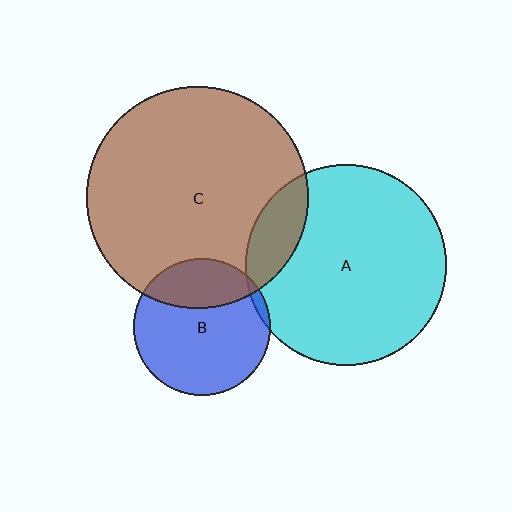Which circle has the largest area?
Circle C (brown).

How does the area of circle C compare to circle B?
Approximately 2.6 times.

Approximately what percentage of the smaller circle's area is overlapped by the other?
Approximately 15%.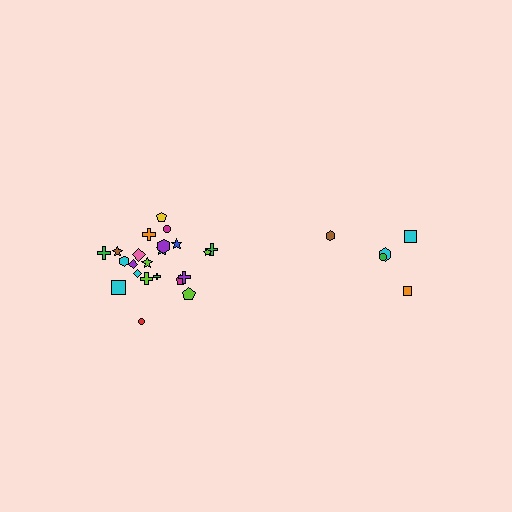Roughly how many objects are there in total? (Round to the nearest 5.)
Roughly 25 objects in total.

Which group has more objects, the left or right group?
The left group.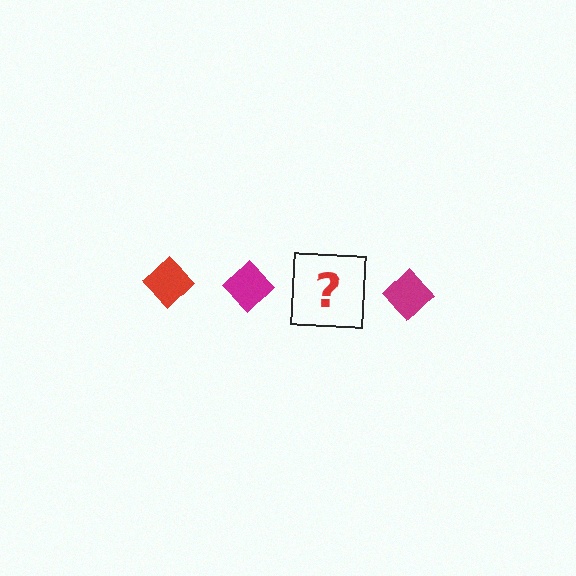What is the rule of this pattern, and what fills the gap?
The rule is that the pattern cycles through red, magenta diamonds. The gap should be filled with a red diamond.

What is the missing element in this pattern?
The missing element is a red diamond.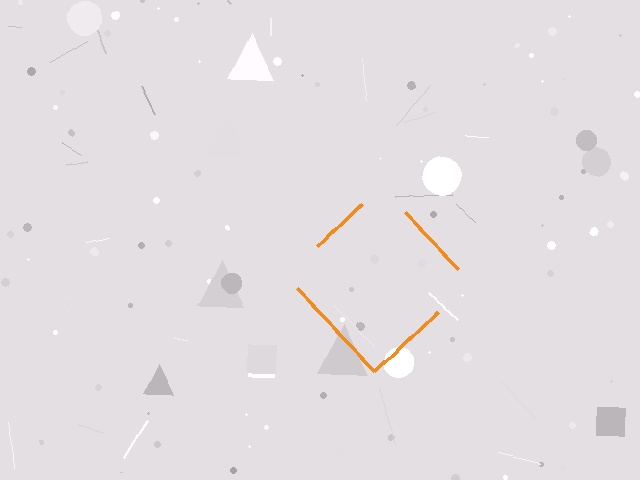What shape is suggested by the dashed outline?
The dashed outline suggests a diamond.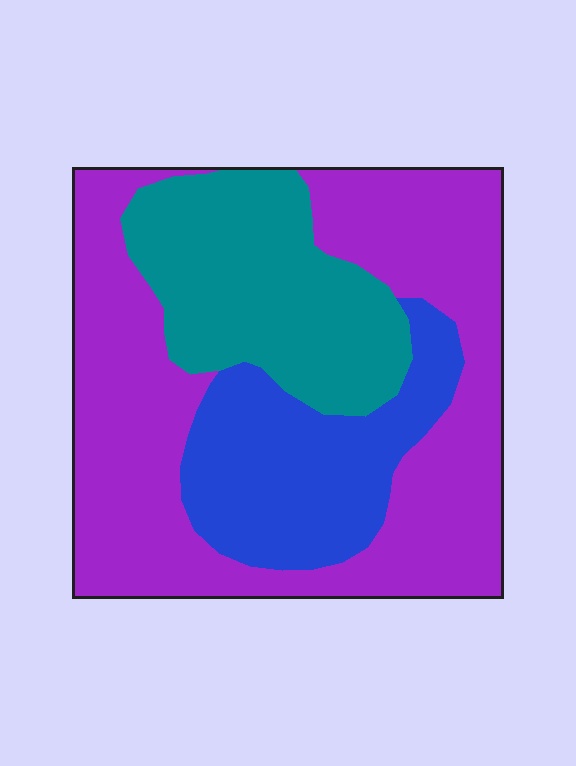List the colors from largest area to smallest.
From largest to smallest: purple, teal, blue.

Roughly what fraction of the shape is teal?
Teal takes up about one quarter (1/4) of the shape.